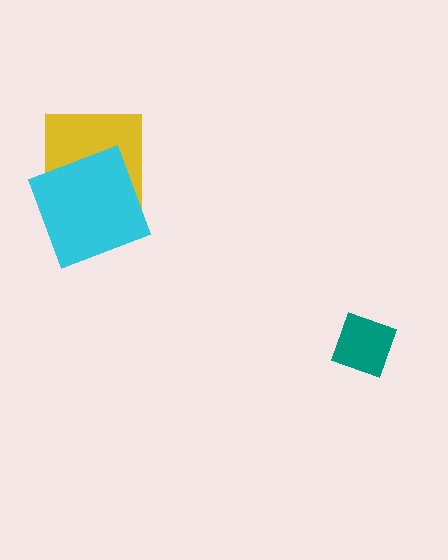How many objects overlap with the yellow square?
1 object overlaps with the yellow square.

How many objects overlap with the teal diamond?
0 objects overlap with the teal diamond.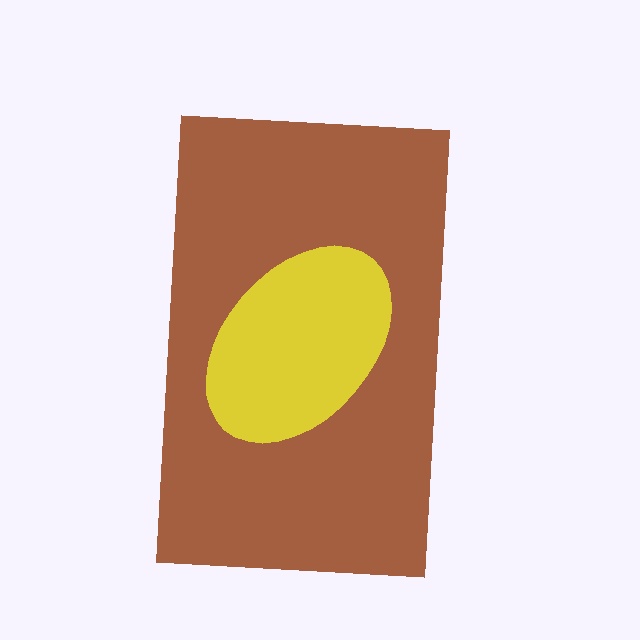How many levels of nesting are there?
2.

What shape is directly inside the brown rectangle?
The yellow ellipse.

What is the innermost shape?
The yellow ellipse.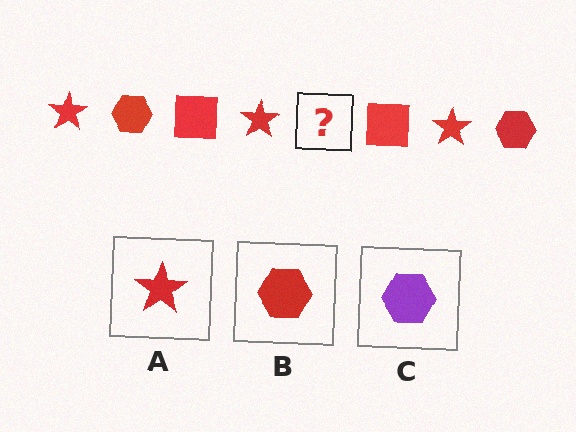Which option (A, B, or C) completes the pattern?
B.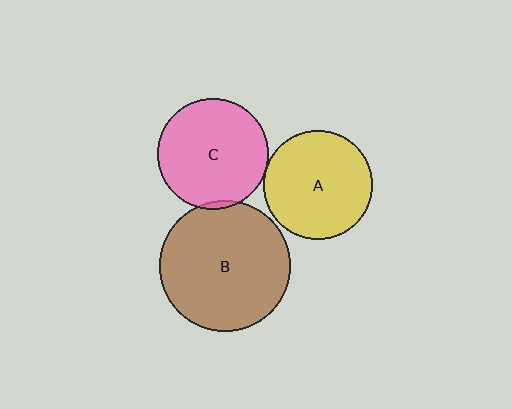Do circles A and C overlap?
Yes.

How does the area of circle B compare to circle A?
Approximately 1.4 times.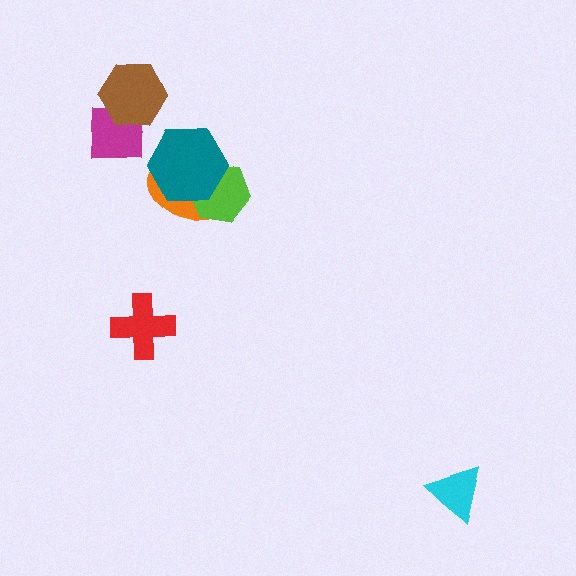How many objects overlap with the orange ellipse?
2 objects overlap with the orange ellipse.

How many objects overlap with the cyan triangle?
0 objects overlap with the cyan triangle.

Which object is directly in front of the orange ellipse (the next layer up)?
The lime hexagon is directly in front of the orange ellipse.